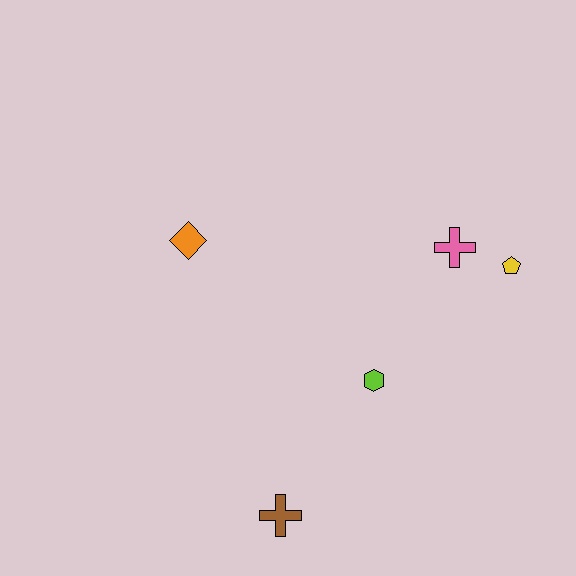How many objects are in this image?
There are 5 objects.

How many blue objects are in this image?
There are no blue objects.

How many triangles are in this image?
There are no triangles.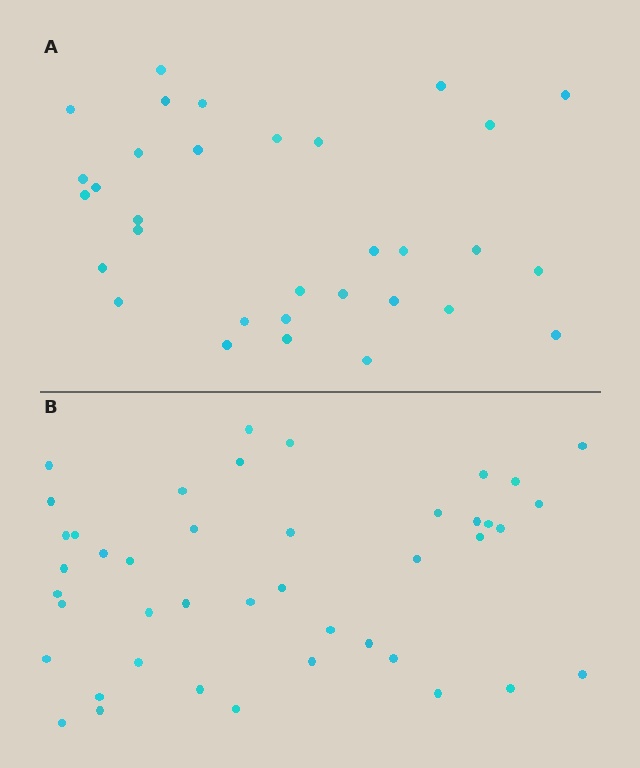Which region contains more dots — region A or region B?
Region B (the bottom region) has more dots.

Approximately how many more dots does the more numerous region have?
Region B has roughly 12 or so more dots than region A.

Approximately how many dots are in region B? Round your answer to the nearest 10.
About 40 dots. (The exact count is 43, which rounds to 40.)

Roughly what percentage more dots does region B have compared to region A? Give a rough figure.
About 35% more.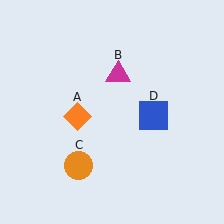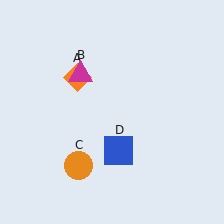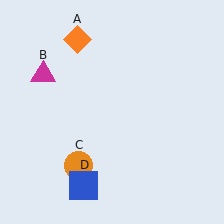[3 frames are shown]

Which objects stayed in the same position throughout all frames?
Orange circle (object C) remained stationary.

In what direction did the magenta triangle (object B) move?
The magenta triangle (object B) moved left.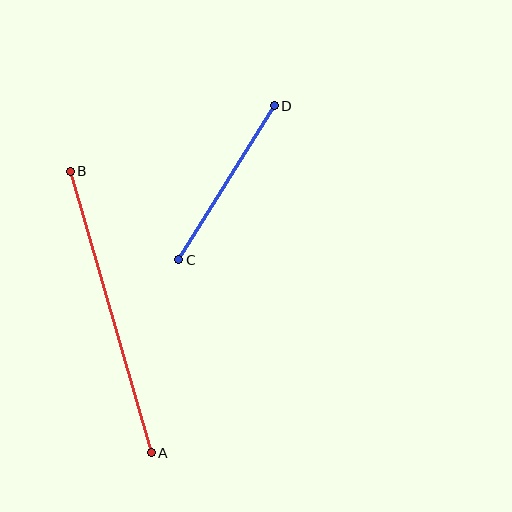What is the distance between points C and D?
The distance is approximately 181 pixels.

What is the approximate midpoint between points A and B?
The midpoint is at approximately (111, 312) pixels.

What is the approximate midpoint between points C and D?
The midpoint is at approximately (227, 183) pixels.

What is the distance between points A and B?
The distance is approximately 293 pixels.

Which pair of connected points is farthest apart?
Points A and B are farthest apart.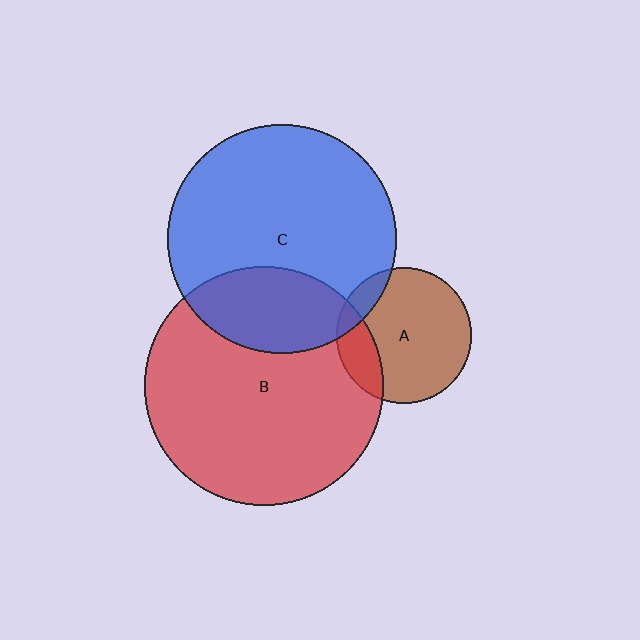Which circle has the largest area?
Circle B (red).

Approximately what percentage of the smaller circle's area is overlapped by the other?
Approximately 10%.